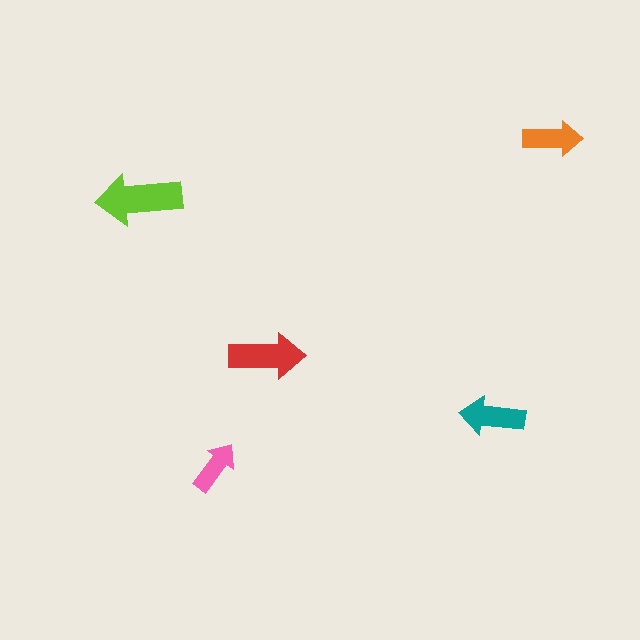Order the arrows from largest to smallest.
the lime one, the red one, the teal one, the orange one, the pink one.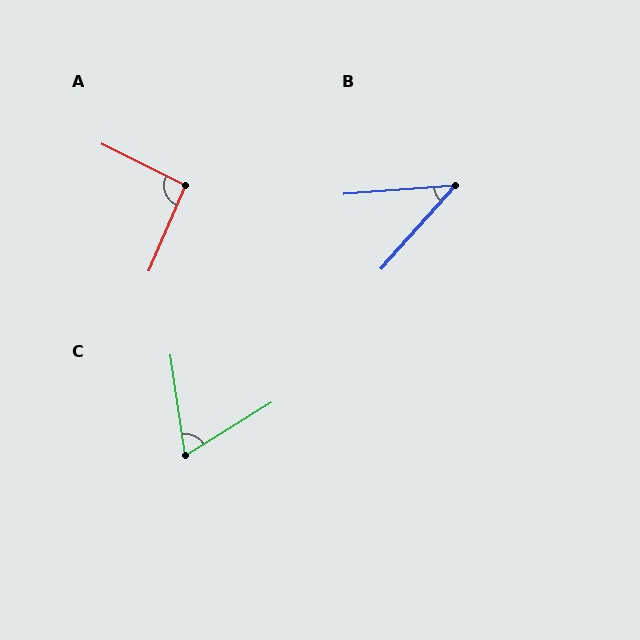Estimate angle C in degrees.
Approximately 66 degrees.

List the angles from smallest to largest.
B (44°), C (66°), A (93°).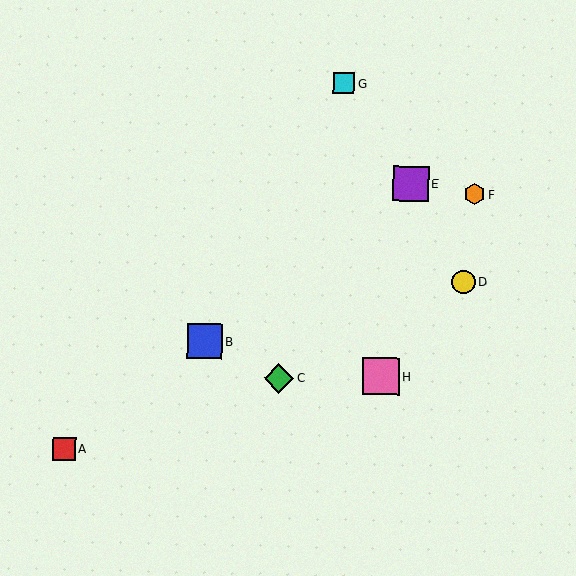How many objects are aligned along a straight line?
3 objects (A, B, E) are aligned along a straight line.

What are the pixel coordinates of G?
Object G is at (344, 83).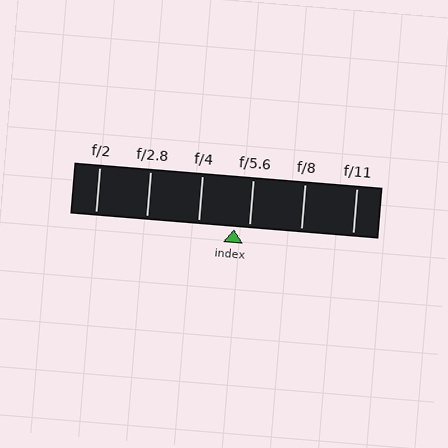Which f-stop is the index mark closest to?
The index mark is closest to f/5.6.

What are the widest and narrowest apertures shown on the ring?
The widest aperture shown is f/2 and the narrowest is f/11.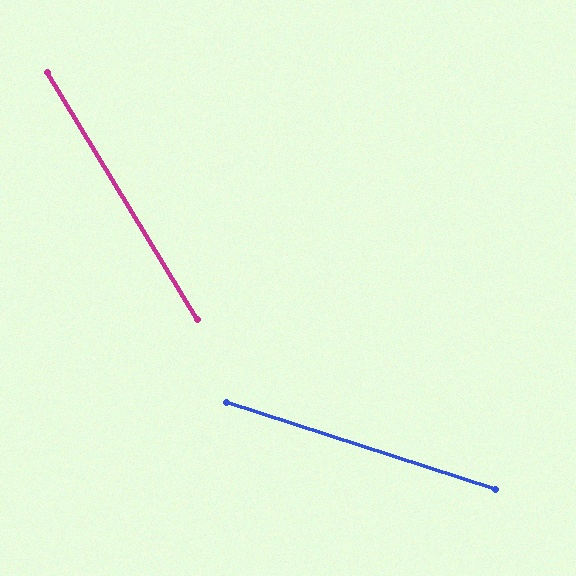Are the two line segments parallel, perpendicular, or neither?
Neither parallel nor perpendicular — they differ by about 41°.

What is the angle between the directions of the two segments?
Approximately 41 degrees.